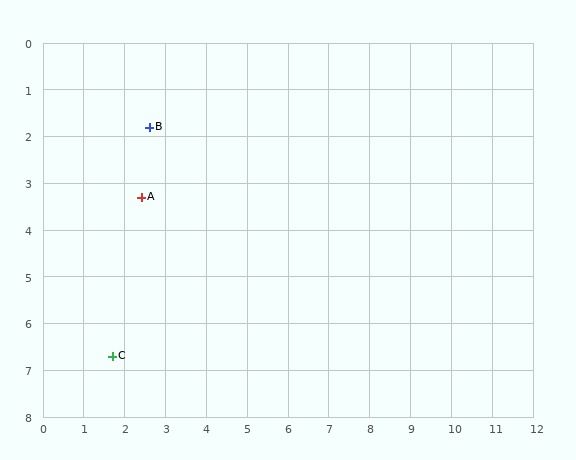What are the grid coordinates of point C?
Point C is at approximately (1.7, 6.7).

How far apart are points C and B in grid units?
Points C and B are about 5.0 grid units apart.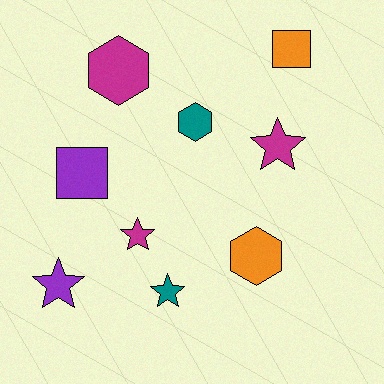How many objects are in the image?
There are 9 objects.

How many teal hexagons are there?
There is 1 teal hexagon.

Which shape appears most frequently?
Star, with 4 objects.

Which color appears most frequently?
Magenta, with 3 objects.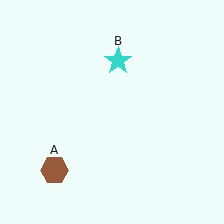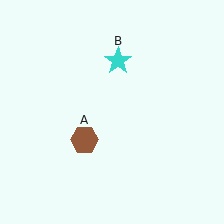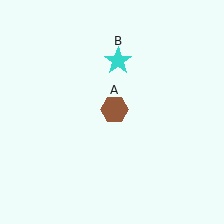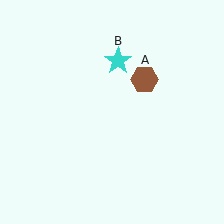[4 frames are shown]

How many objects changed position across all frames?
1 object changed position: brown hexagon (object A).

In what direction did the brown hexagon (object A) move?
The brown hexagon (object A) moved up and to the right.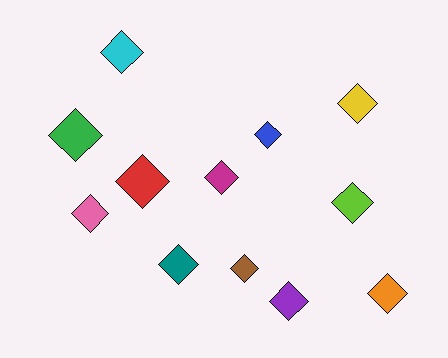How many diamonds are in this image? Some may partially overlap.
There are 12 diamonds.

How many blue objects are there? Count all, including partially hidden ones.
There is 1 blue object.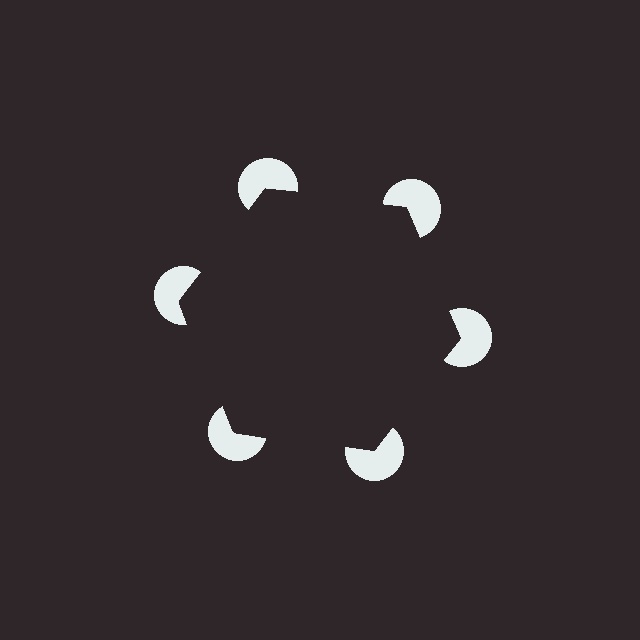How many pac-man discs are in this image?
There are 6 — one at each vertex of the illusory hexagon.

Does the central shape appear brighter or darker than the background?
It typically appears slightly darker than the background, even though no actual brightness change is drawn.